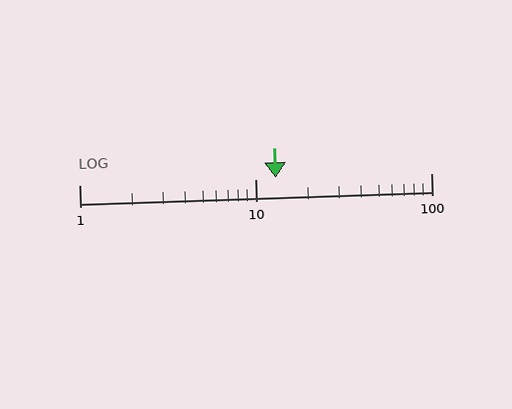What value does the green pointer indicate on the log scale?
The pointer indicates approximately 13.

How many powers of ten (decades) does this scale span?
The scale spans 2 decades, from 1 to 100.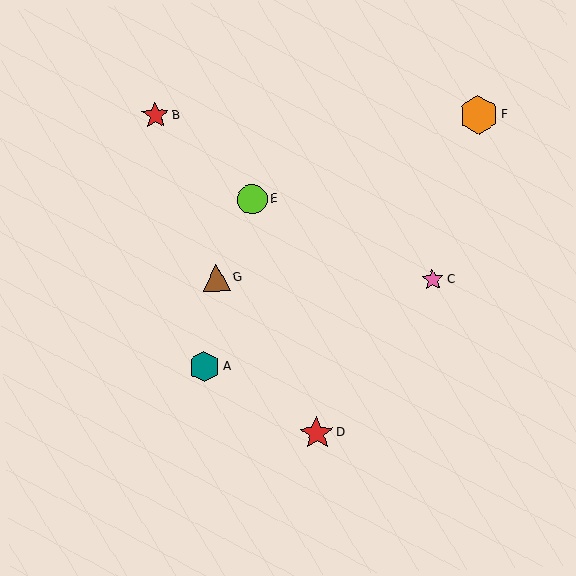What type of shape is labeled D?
Shape D is a red star.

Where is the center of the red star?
The center of the red star is at (155, 116).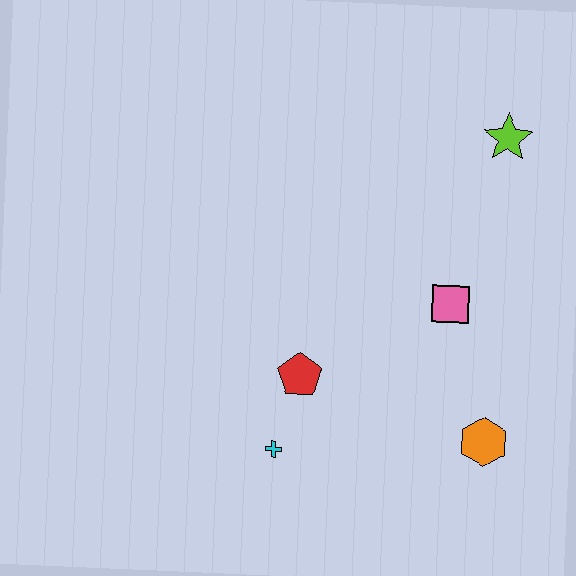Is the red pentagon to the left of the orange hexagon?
Yes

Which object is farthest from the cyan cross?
The lime star is farthest from the cyan cross.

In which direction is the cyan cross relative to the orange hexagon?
The cyan cross is to the left of the orange hexagon.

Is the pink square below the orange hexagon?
No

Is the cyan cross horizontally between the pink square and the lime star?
No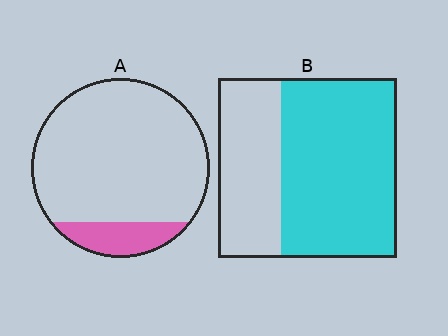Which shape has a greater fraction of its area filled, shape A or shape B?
Shape B.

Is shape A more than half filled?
No.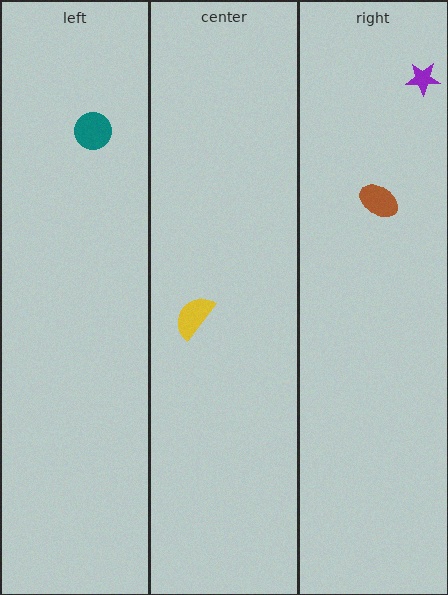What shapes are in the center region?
The yellow semicircle.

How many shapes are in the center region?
1.